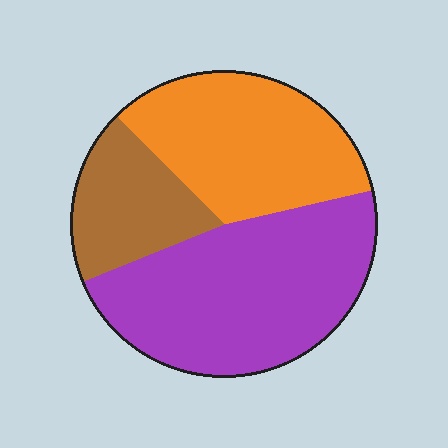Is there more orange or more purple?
Purple.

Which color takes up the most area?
Purple, at roughly 45%.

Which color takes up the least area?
Brown, at roughly 20%.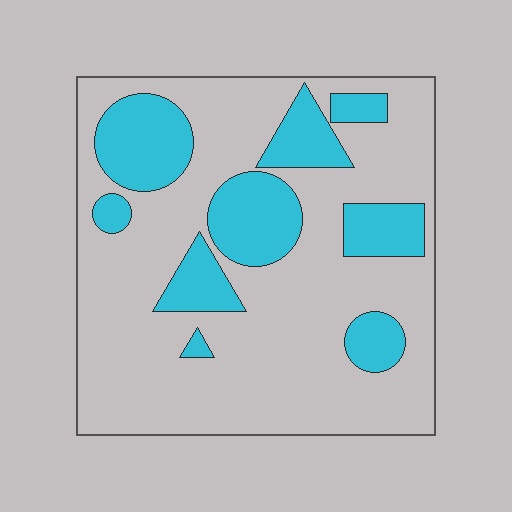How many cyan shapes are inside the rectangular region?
9.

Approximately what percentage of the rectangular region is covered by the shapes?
Approximately 25%.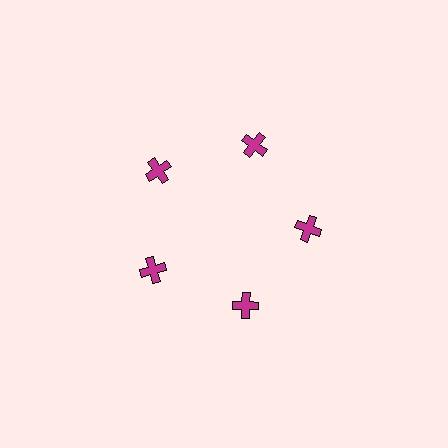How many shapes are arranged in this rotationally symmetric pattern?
There are 5 shapes, arranged in 5 groups of 1.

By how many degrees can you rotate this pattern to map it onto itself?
The pattern maps onto itself every 72 degrees of rotation.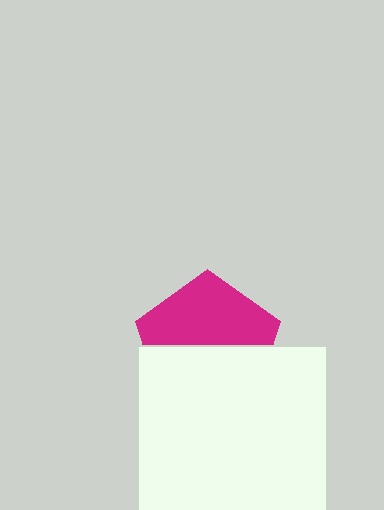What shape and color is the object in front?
The object in front is a white rectangle.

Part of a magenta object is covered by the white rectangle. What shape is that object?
It is a pentagon.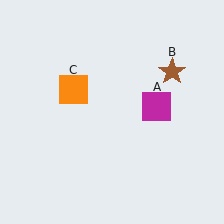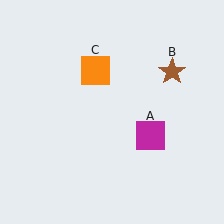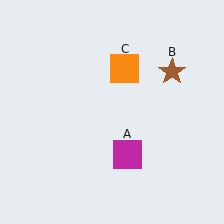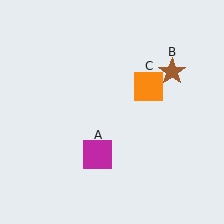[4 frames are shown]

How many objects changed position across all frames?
2 objects changed position: magenta square (object A), orange square (object C).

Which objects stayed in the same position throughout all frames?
Brown star (object B) remained stationary.